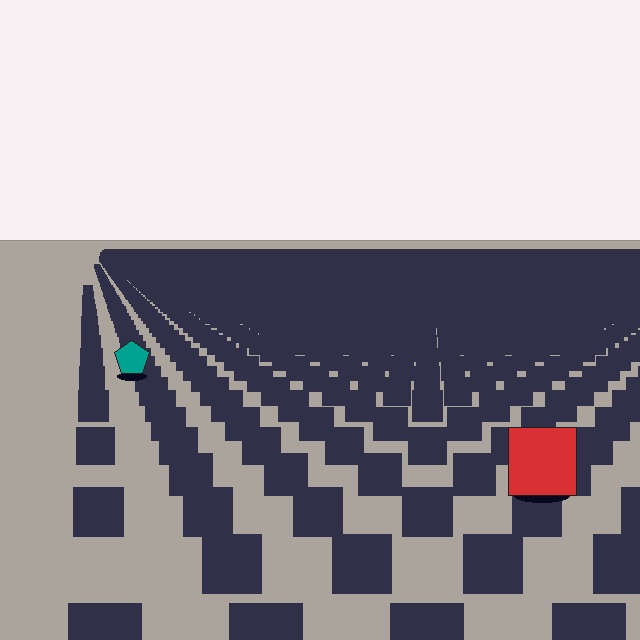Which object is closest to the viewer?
The red square is closest. The texture marks near it are larger and more spread out.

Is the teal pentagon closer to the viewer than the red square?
No. The red square is closer — you can tell from the texture gradient: the ground texture is coarser near it.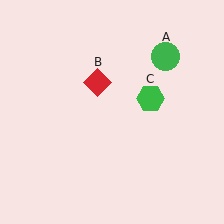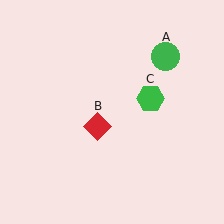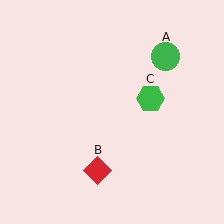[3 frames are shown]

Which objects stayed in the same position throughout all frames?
Green circle (object A) and green hexagon (object C) remained stationary.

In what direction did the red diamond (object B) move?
The red diamond (object B) moved down.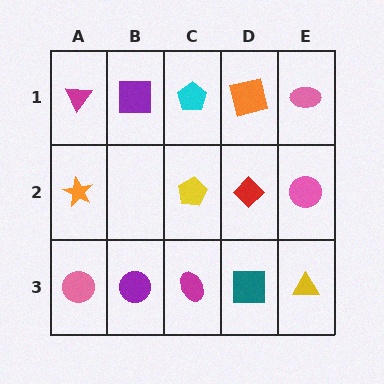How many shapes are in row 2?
4 shapes.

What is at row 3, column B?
A purple circle.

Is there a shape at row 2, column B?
No, that cell is empty.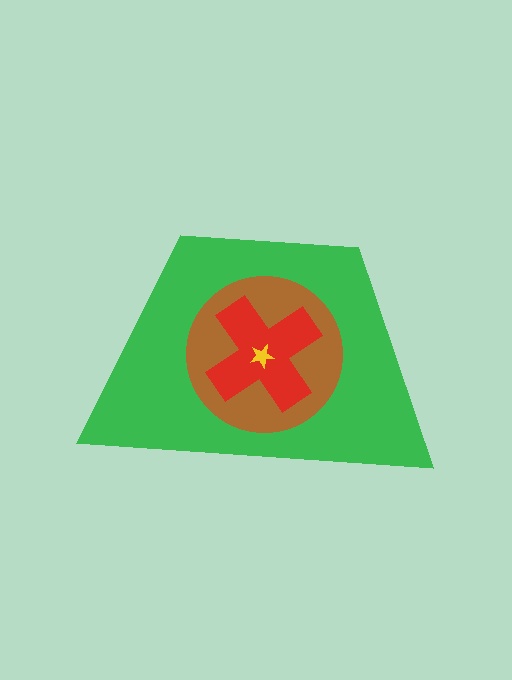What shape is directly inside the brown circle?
The red cross.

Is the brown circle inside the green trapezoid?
Yes.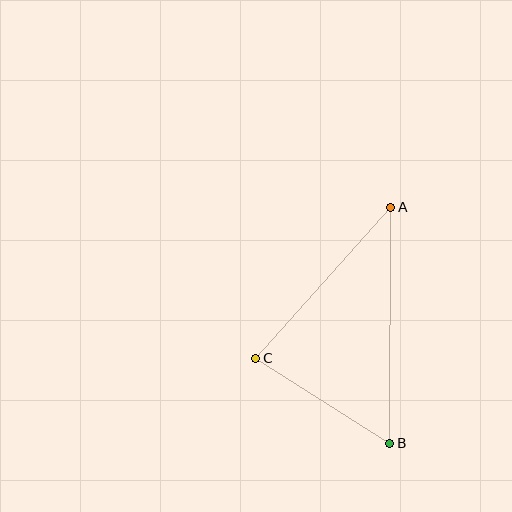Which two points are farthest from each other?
Points A and B are farthest from each other.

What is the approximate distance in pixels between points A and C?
The distance between A and C is approximately 203 pixels.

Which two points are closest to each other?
Points B and C are closest to each other.